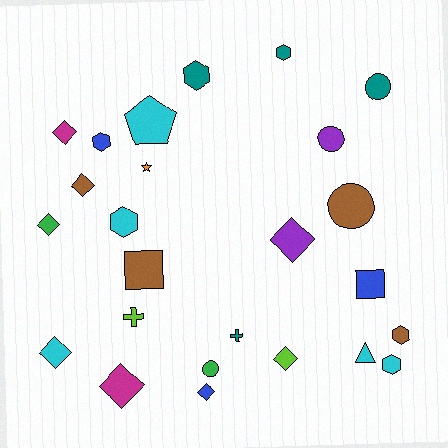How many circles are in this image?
There are 4 circles.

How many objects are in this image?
There are 25 objects.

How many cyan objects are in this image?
There are 5 cyan objects.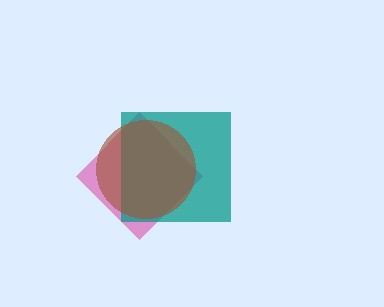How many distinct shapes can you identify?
There are 3 distinct shapes: a pink diamond, a teal square, a brown circle.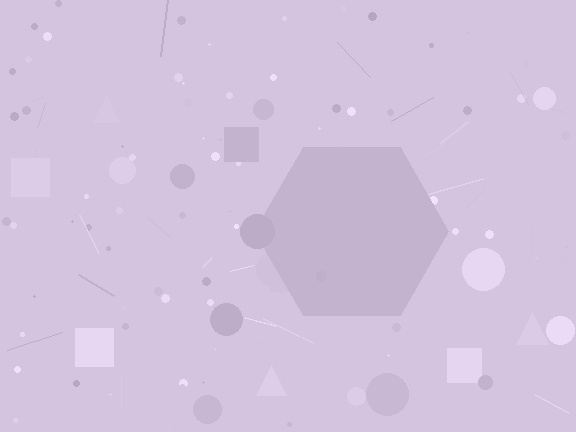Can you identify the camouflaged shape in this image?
The camouflaged shape is a hexagon.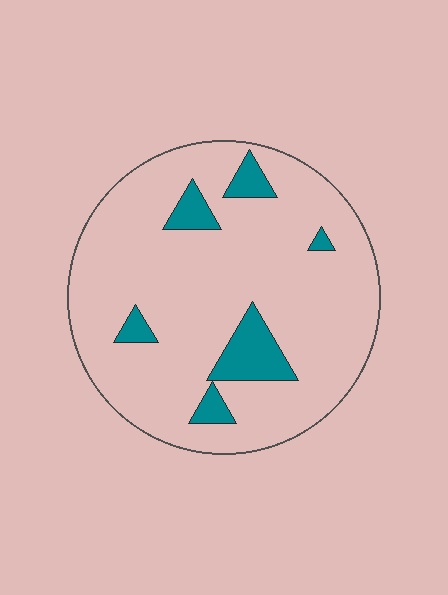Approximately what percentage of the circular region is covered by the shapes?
Approximately 10%.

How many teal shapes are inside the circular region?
6.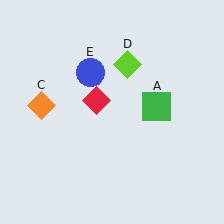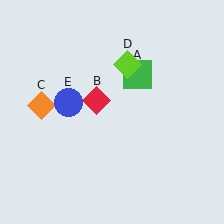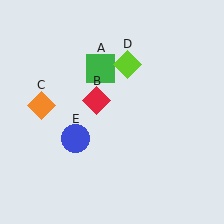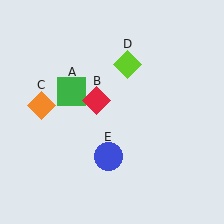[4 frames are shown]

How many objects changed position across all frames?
2 objects changed position: green square (object A), blue circle (object E).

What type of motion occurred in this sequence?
The green square (object A), blue circle (object E) rotated counterclockwise around the center of the scene.